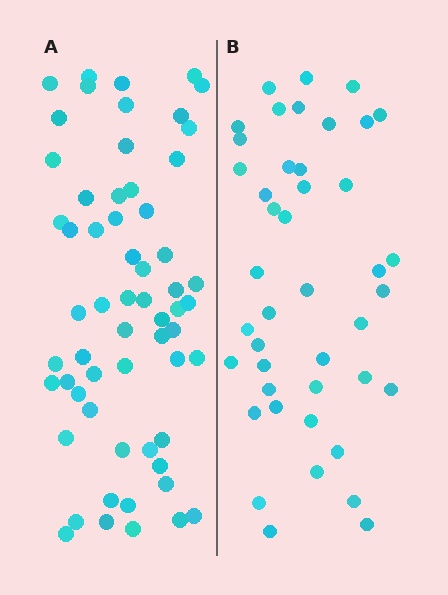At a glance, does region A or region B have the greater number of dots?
Region A (the left region) has more dots.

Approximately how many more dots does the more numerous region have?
Region A has approximately 15 more dots than region B.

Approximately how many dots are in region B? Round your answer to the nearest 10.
About 40 dots. (The exact count is 43, which rounds to 40.)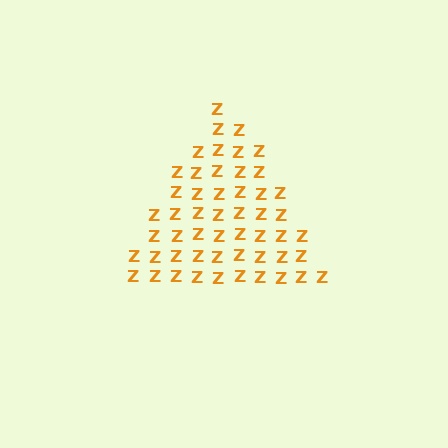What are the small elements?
The small elements are letter Z's.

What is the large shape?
The large shape is a triangle.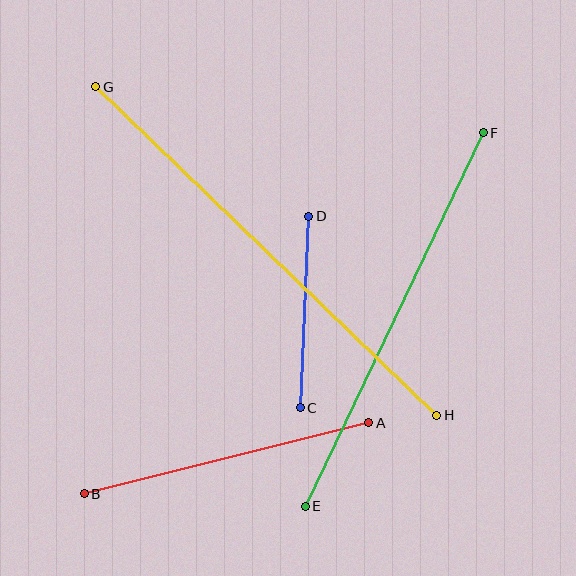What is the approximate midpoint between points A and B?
The midpoint is at approximately (227, 458) pixels.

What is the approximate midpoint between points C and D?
The midpoint is at approximately (305, 312) pixels.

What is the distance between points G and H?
The distance is approximately 473 pixels.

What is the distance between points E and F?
The distance is approximately 414 pixels.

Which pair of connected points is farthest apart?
Points G and H are farthest apart.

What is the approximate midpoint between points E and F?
The midpoint is at approximately (394, 320) pixels.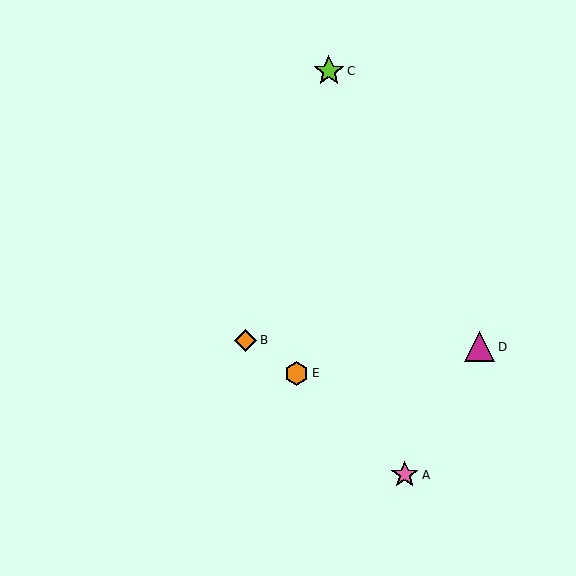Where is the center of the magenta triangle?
The center of the magenta triangle is at (480, 347).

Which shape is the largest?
The magenta triangle (labeled D) is the largest.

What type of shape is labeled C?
Shape C is a lime star.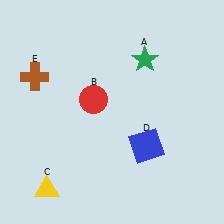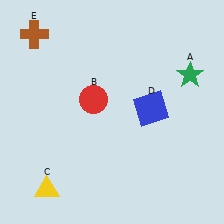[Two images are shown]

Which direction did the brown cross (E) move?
The brown cross (E) moved up.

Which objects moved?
The objects that moved are: the green star (A), the blue square (D), the brown cross (E).